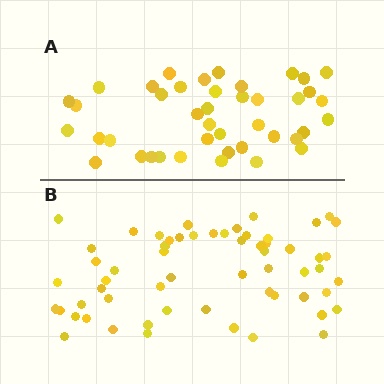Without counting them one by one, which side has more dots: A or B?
Region B (the bottom region) has more dots.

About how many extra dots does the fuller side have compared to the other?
Region B has approximately 15 more dots than region A.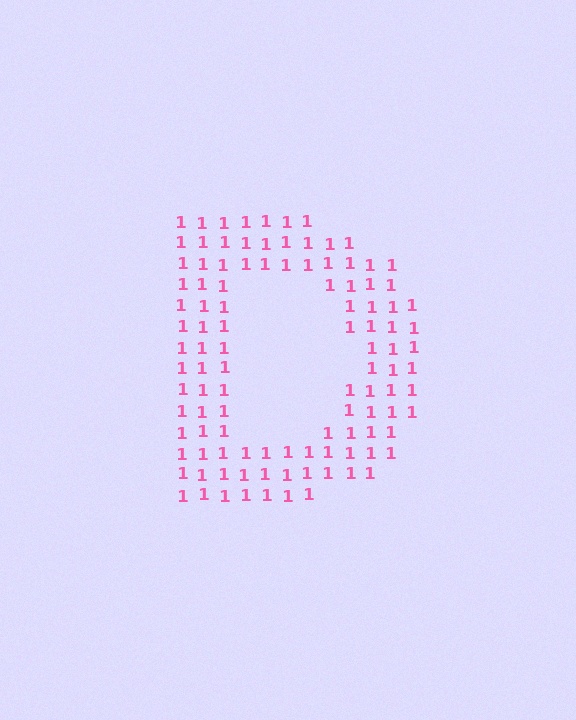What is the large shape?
The large shape is the letter D.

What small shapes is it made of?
It is made of small digit 1's.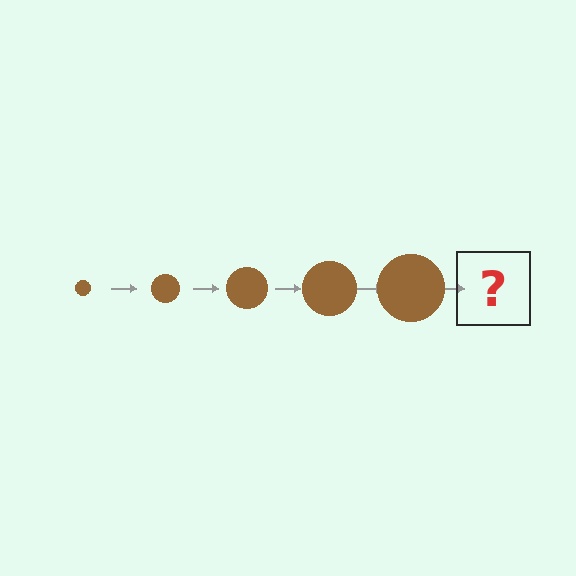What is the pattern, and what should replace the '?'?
The pattern is that the circle gets progressively larger each step. The '?' should be a brown circle, larger than the previous one.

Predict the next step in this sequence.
The next step is a brown circle, larger than the previous one.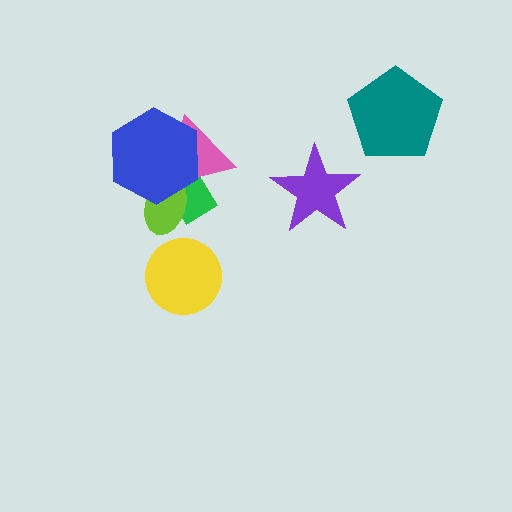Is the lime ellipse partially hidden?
Yes, it is partially covered by another shape.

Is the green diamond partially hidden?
Yes, it is partially covered by another shape.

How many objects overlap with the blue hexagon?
3 objects overlap with the blue hexagon.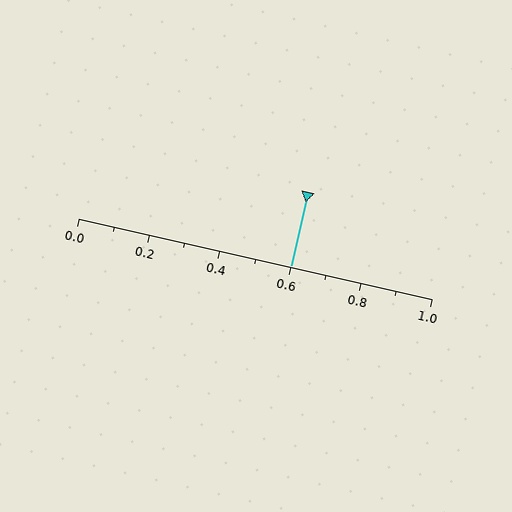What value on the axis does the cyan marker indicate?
The marker indicates approximately 0.6.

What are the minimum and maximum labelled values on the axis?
The axis runs from 0.0 to 1.0.